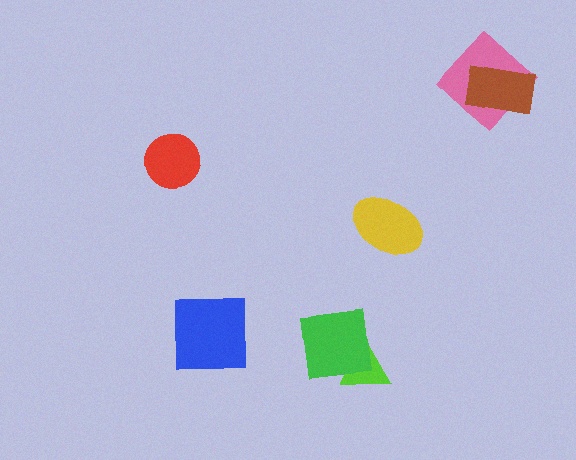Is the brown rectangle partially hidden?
No, no other shape covers it.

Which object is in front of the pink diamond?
The brown rectangle is in front of the pink diamond.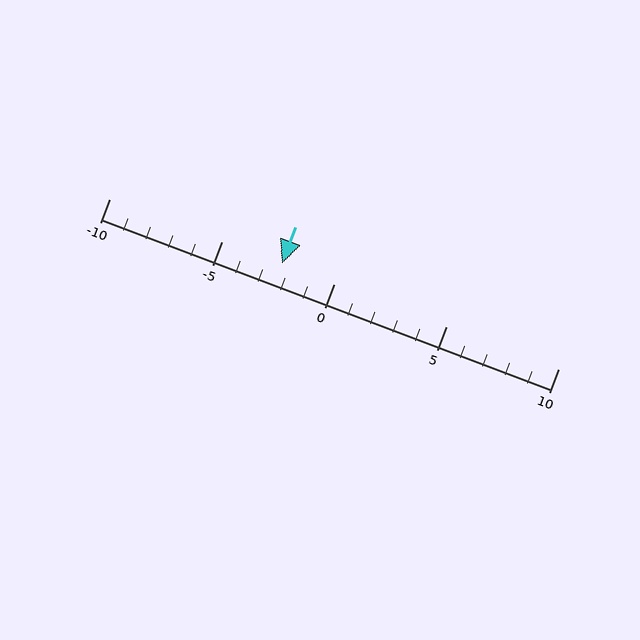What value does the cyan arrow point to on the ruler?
The cyan arrow points to approximately -2.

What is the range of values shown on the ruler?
The ruler shows values from -10 to 10.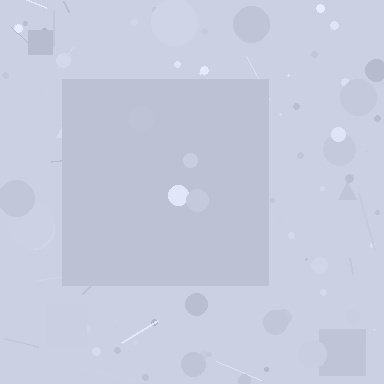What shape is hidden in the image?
A square is hidden in the image.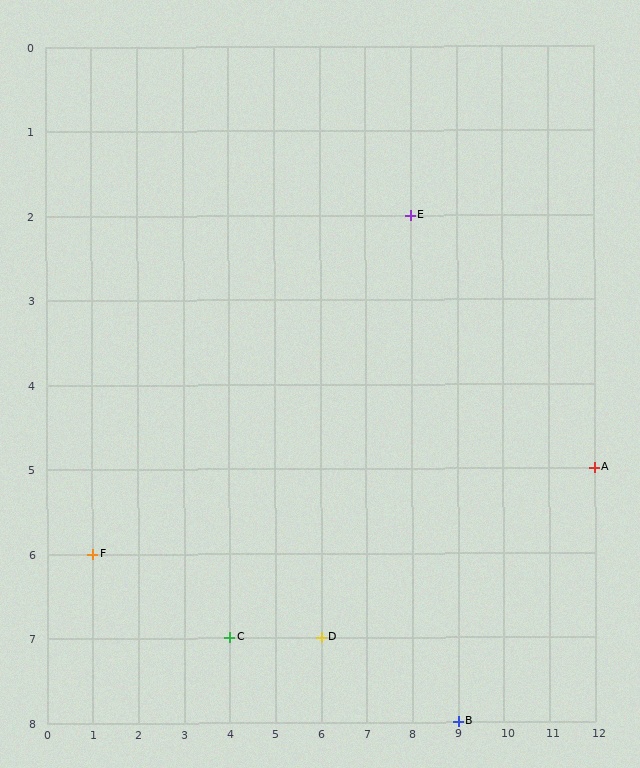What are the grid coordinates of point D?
Point D is at grid coordinates (6, 7).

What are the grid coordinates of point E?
Point E is at grid coordinates (8, 2).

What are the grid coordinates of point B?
Point B is at grid coordinates (9, 8).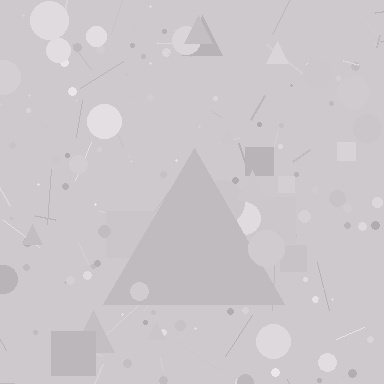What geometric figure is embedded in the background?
A triangle is embedded in the background.